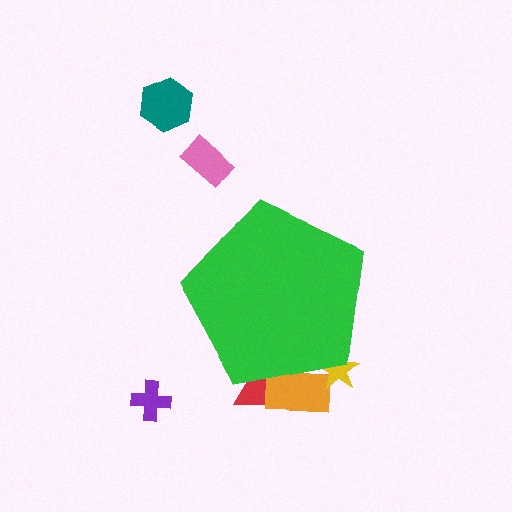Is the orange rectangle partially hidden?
Yes, the orange rectangle is partially hidden behind the green pentagon.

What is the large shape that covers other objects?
A green pentagon.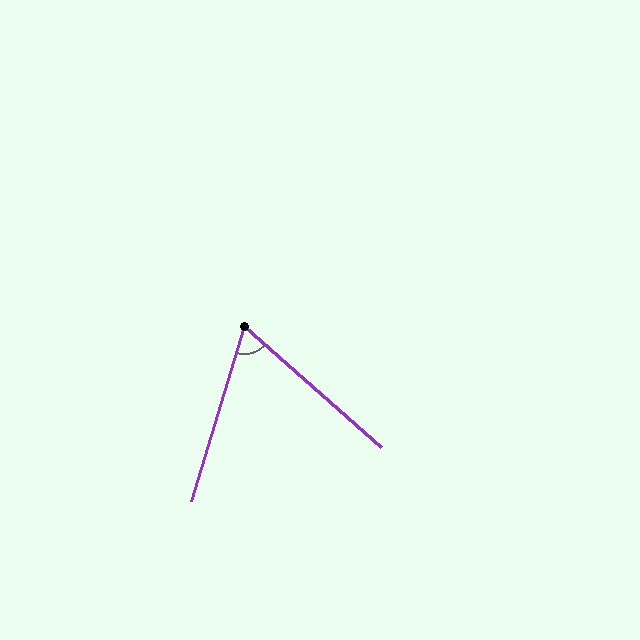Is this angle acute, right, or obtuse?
It is acute.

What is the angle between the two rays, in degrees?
Approximately 65 degrees.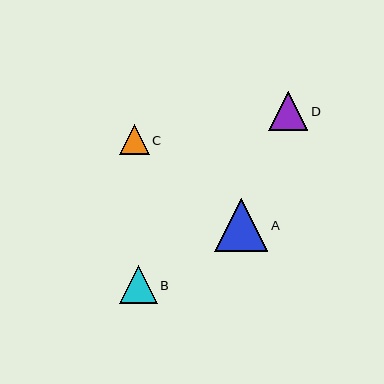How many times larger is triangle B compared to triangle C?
Triangle B is approximately 1.3 times the size of triangle C.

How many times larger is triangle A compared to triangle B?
Triangle A is approximately 1.4 times the size of triangle B.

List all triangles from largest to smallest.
From largest to smallest: A, D, B, C.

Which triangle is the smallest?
Triangle C is the smallest with a size of approximately 30 pixels.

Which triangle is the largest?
Triangle A is the largest with a size of approximately 53 pixels.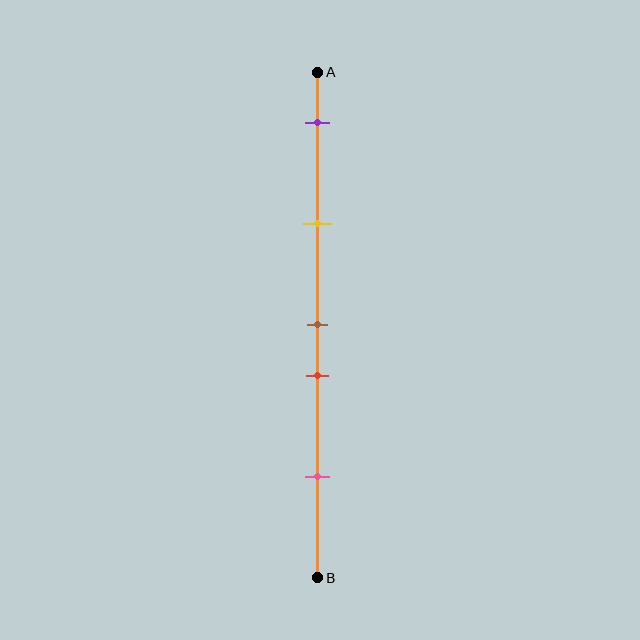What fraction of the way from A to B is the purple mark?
The purple mark is approximately 10% (0.1) of the way from A to B.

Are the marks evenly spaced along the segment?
No, the marks are not evenly spaced.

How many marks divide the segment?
There are 5 marks dividing the segment.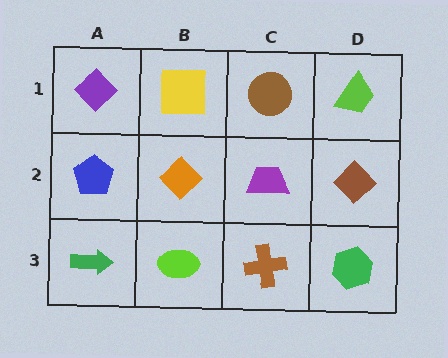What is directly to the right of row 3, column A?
A lime ellipse.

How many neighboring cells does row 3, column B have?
3.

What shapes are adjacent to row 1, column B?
An orange diamond (row 2, column B), a purple diamond (row 1, column A), a brown circle (row 1, column C).